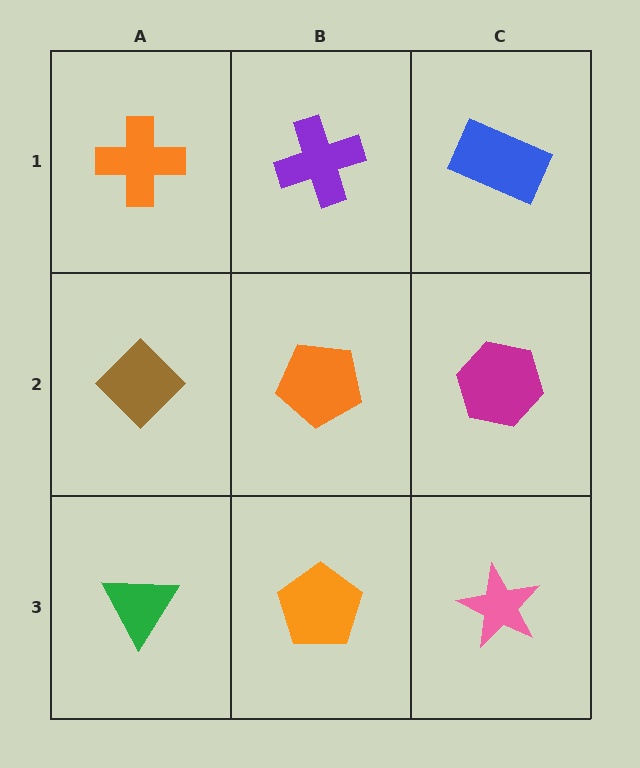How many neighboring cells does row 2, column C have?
3.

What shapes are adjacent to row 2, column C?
A blue rectangle (row 1, column C), a pink star (row 3, column C), an orange pentagon (row 2, column B).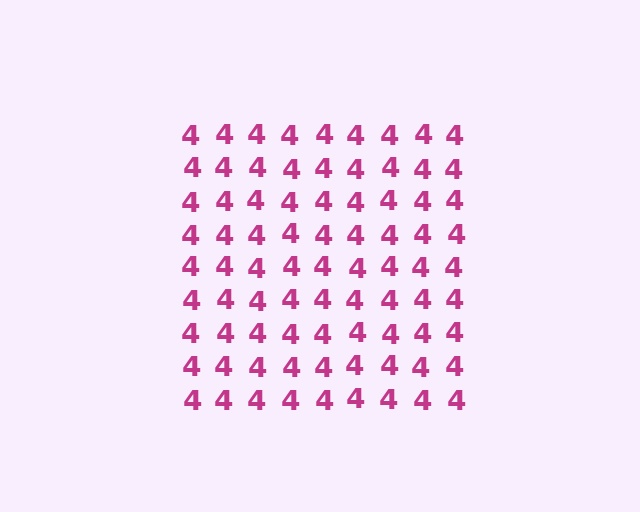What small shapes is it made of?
It is made of small digit 4's.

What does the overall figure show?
The overall figure shows a square.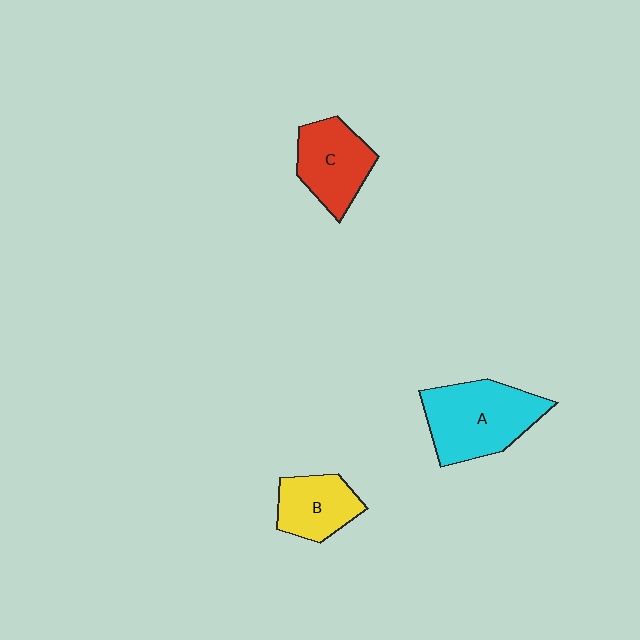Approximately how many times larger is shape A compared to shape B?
Approximately 1.7 times.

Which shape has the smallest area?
Shape B (yellow).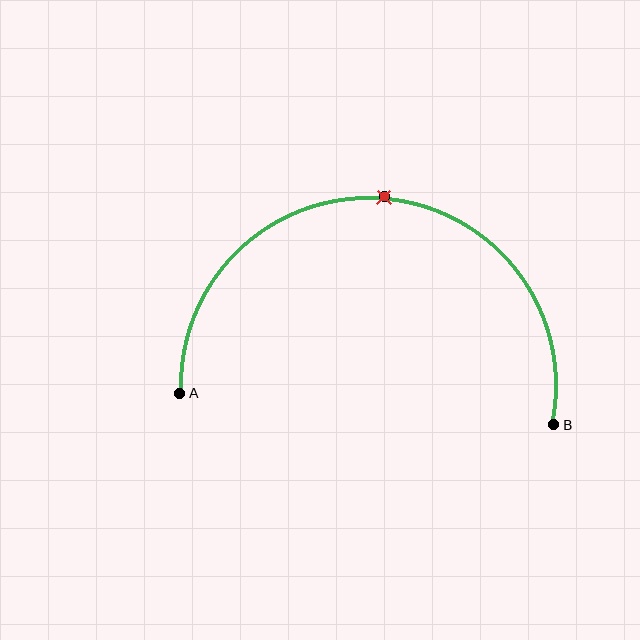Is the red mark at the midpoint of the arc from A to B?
Yes. The red mark lies on the arc at equal arc-length from both A and B — it is the arc midpoint.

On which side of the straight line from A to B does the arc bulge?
The arc bulges above the straight line connecting A and B.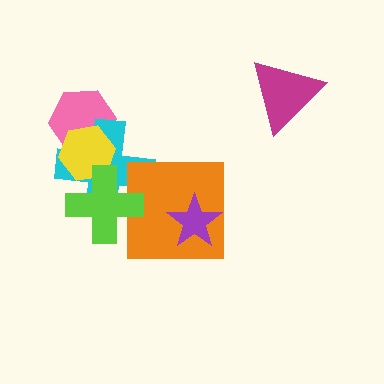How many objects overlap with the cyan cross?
4 objects overlap with the cyan cross.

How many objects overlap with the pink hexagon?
2 objects overlap with the pink hexagon.